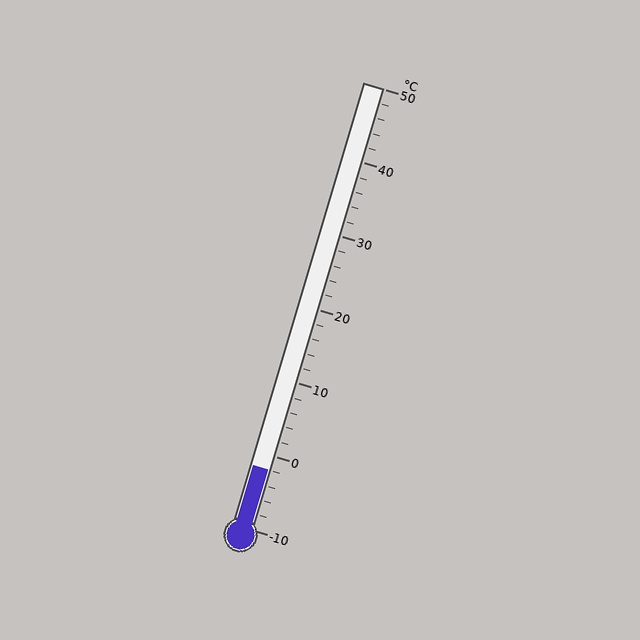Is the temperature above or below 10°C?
The temperature is below 10°C.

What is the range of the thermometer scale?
The thermometer scale ranges from -10°C to 50°C.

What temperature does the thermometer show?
The thermometer shows approximately -2°C.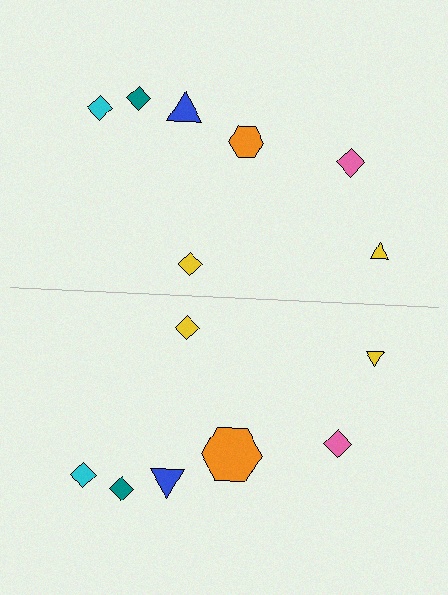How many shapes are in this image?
There are 14 shapes in this image.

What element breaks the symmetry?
The orange hexagon on the bottom side has a different size than its mirror counterpart.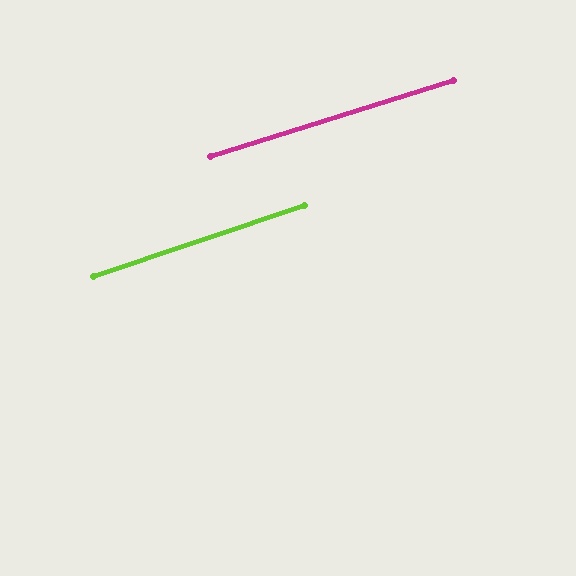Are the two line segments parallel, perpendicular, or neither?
Parallel — their directions differ by only 1.2°.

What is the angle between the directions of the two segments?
Approximately 1 degree.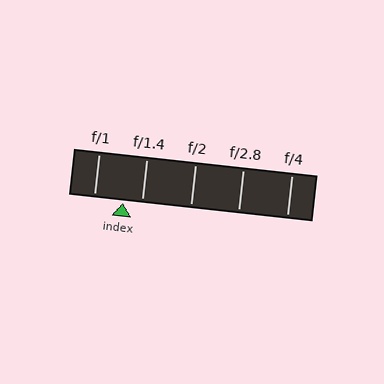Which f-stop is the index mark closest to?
The index mark is closest to f/1.4.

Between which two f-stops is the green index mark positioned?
The index mark is between f/1 and f/1.4.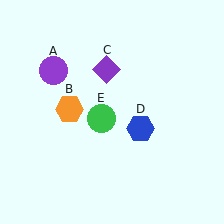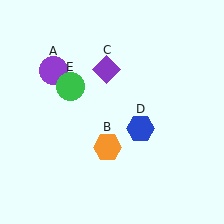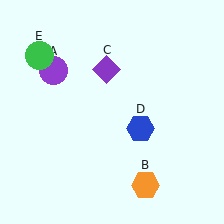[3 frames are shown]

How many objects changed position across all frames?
2 objects changed position: orange hexagon (object B), green circle (object E).